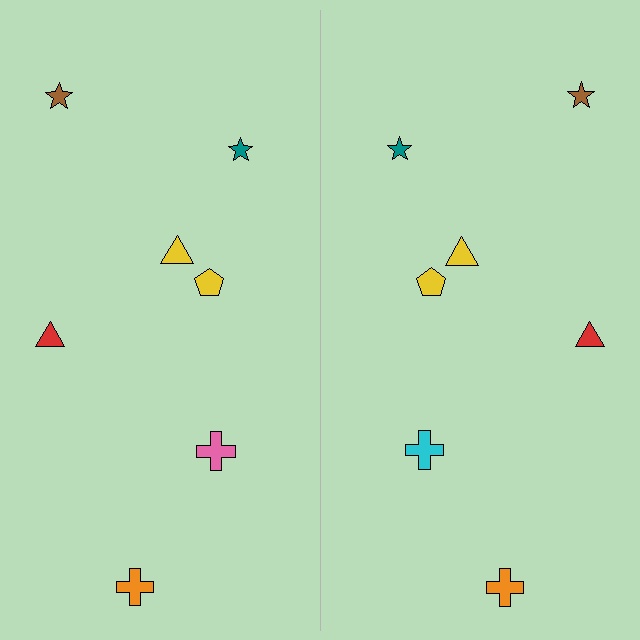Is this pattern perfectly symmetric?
No, the pattern is not perfectly symmetric. The cyan cross on the right side breaks the symmetry — its mirror counterpart is pink.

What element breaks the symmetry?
The cyan cross on the right side breaks the symmetry — its mirror counterpart is pink.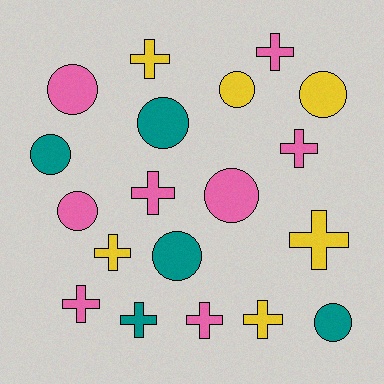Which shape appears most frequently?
Cross, with 10 objects.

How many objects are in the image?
There are 19 objects.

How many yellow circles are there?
There are 2 yellow circles.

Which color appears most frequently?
Pink, with 8 objects.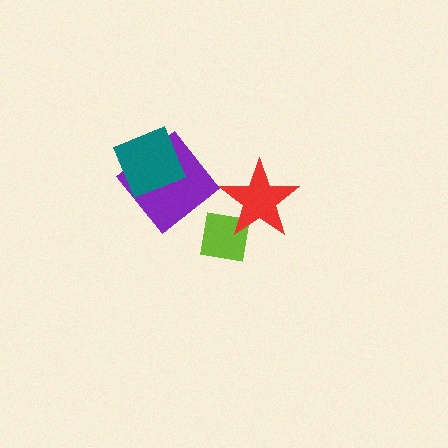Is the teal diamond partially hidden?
No, no other shape covers it.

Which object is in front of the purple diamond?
The teal diamond is in front of the purple diamond.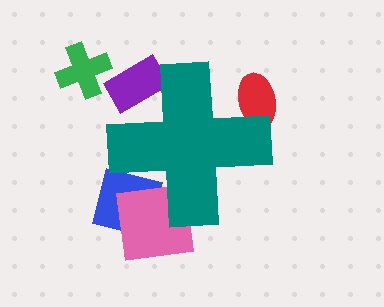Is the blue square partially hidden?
Yes, the blue square is partially hidden behind the teal cross.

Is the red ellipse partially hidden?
Yes, the red ellipse is partially hidden behind the teal cross.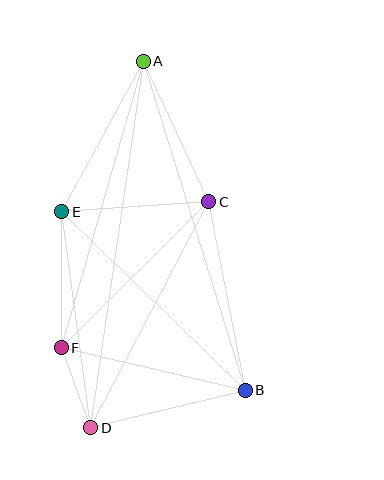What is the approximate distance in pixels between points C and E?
The distance between C and E is approximately 147 pixels.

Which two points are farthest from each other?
Points A and D are farthest from each other.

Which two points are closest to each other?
Points D and F are closest to each other.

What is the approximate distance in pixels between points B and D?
The distance between B and D is approximately 159 pixels.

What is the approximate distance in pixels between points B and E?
The distance between B and E is approximately 256 pixels.